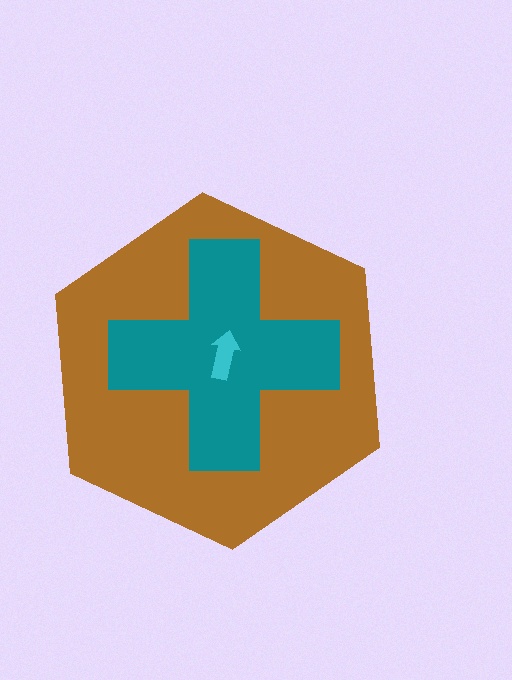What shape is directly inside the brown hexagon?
The teal cross.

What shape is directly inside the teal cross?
The cyan arrow.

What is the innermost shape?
The cyan arrow.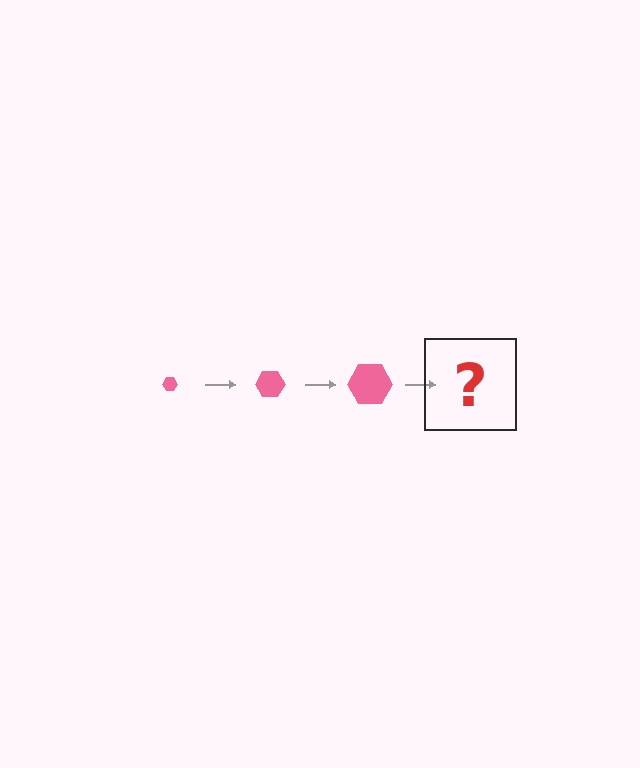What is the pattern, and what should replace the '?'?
The pattern is that the hexagon gets progressively larger each step. The '?' should be a pink hexagon, larger than the previous one.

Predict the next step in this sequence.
The next step is a pink hexagon, larger than the previous one.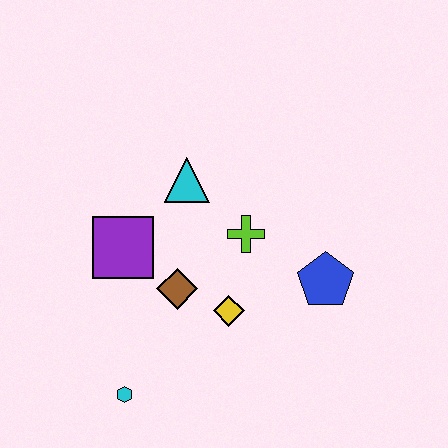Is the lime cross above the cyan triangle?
No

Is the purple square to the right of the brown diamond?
No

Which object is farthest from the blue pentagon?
The cyan hexagon is farthest from the blue pentagon.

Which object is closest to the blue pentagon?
The lime cross is closest to the blue pentagon.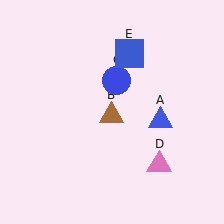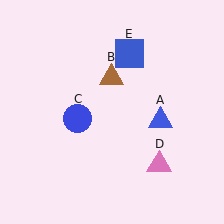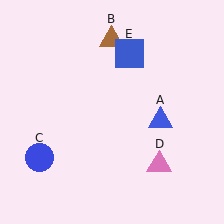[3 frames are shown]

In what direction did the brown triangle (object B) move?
The brown triangle (object B) moved up.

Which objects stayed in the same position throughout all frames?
Blue triangle (object A) and pink triangle (object D) and blue square (object E) remained stationary.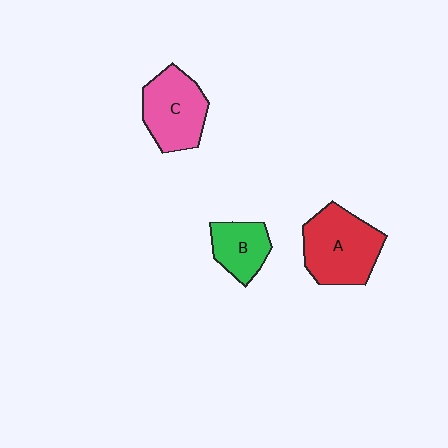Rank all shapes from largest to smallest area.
From largest to smallest: A (red), C (pink), B (green).